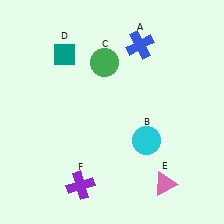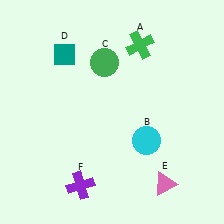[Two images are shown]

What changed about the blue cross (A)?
In Image 1, A is blue. In Image 2, it changed to green.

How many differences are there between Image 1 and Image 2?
There is 1 difference between the two images.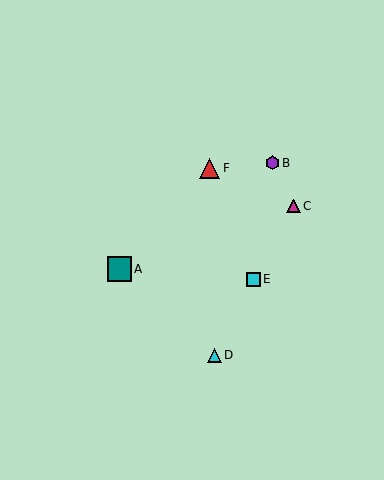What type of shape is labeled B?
Shape B is a purple hexagon.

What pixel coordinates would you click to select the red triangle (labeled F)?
Click at (210, 168) to select the red triangle F.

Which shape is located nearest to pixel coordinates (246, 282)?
The cyan square (labeled E) at (253, 279) is nearest to that location.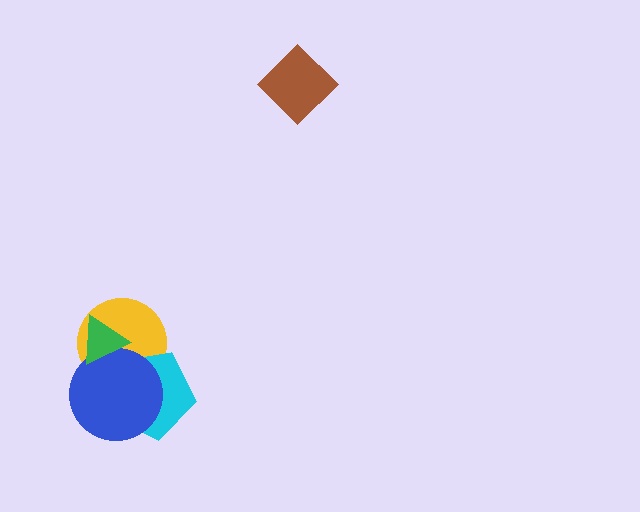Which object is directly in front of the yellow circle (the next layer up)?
The cyan pentagon is directly in front of the yellow circle.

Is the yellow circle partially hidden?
Yes, it is partially covered by another shape.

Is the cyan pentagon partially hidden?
Yes, it is partially covered by another shape.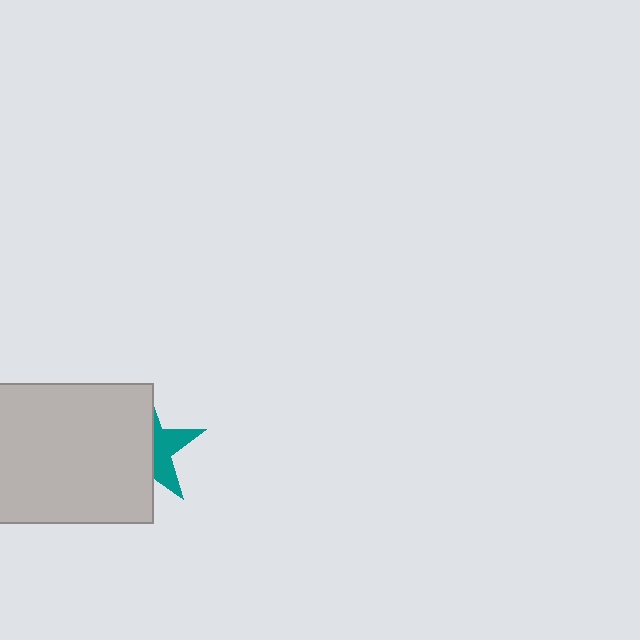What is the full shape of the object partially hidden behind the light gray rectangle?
The partially hidden object is a teal star.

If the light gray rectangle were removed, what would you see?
You would see the complete teal star.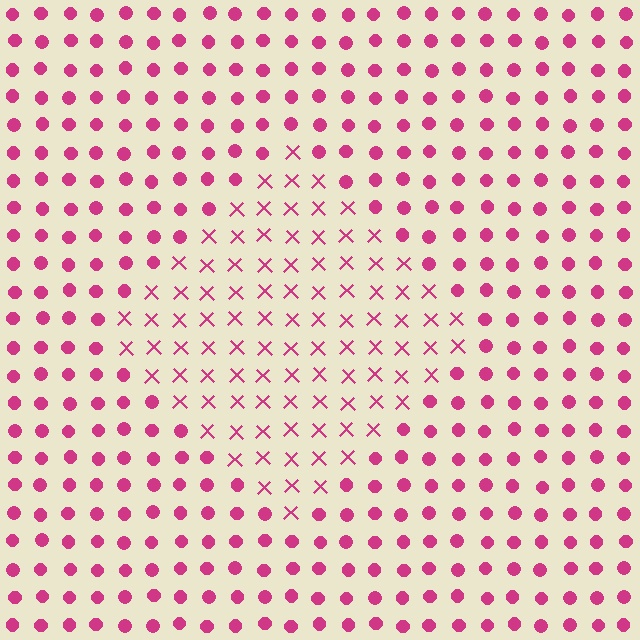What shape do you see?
I see a diamond.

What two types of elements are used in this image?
The image uses X marks inside the diamond region and circles outside it.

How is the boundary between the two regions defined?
The boundary is defined by a change in element shape: X marks inside vs. circles outside. All elements share the same color and spacing.